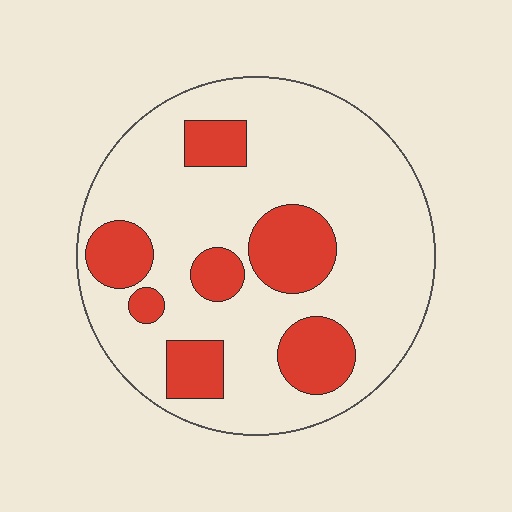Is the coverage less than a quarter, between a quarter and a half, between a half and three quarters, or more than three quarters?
Less than a quarter.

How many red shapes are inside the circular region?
7.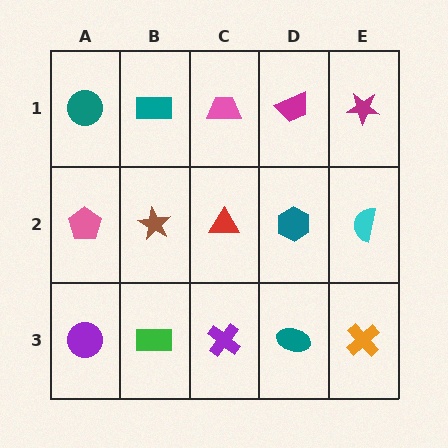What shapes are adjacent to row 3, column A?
A pink pentagon (row 2, column A), a green rectangle (row 3, column B).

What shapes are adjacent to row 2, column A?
A teal circle (row 1, column A), a purple circle (row 3, column A), a brown star (row 2, column B).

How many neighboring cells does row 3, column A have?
2.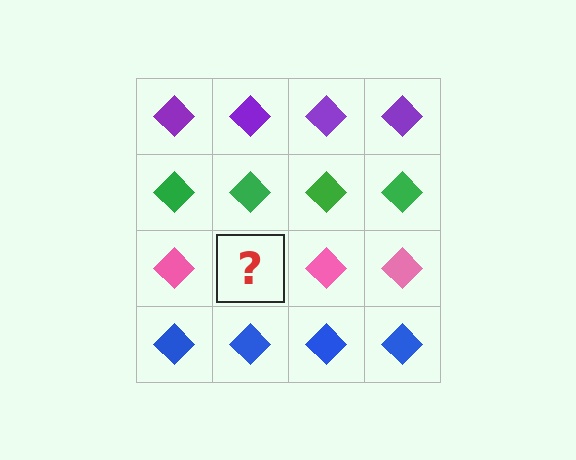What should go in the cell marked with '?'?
The missing cell should contain a pink diamond.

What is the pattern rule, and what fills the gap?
The rule is that each row has a consistent color. The gap should be filled with a pink diamond.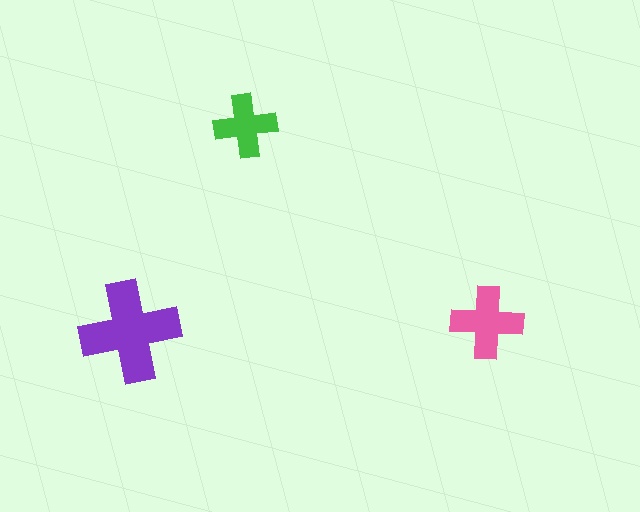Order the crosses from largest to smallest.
the purple one, the pink one, the green one.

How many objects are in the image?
There are 3 objects in the image.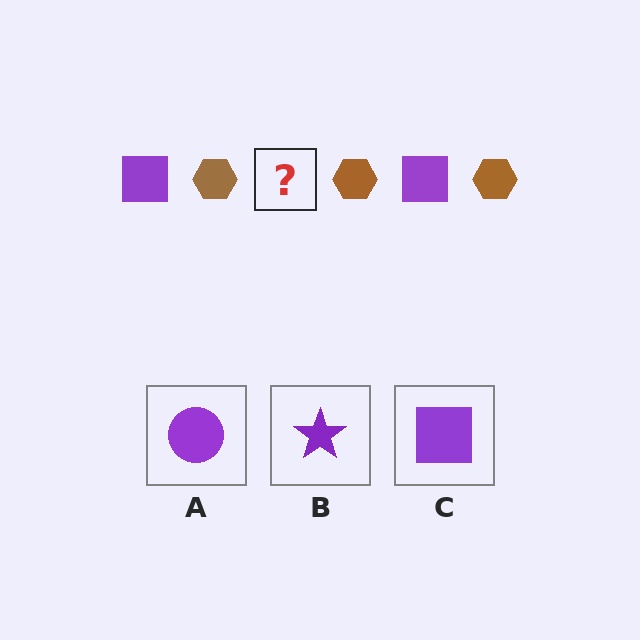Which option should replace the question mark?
Option C.